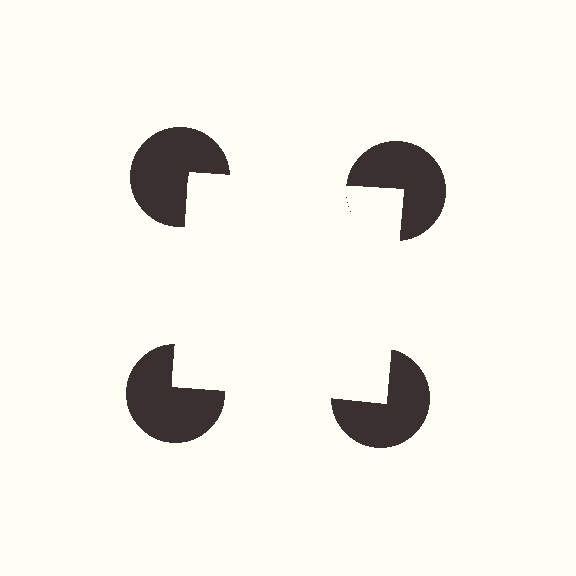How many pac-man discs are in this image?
There are 4 — one at each vertex of the illusory square.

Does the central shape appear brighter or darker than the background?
It typically appears slightly brighter than the background, even though no actual brightness change is drawn.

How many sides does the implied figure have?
4 sides.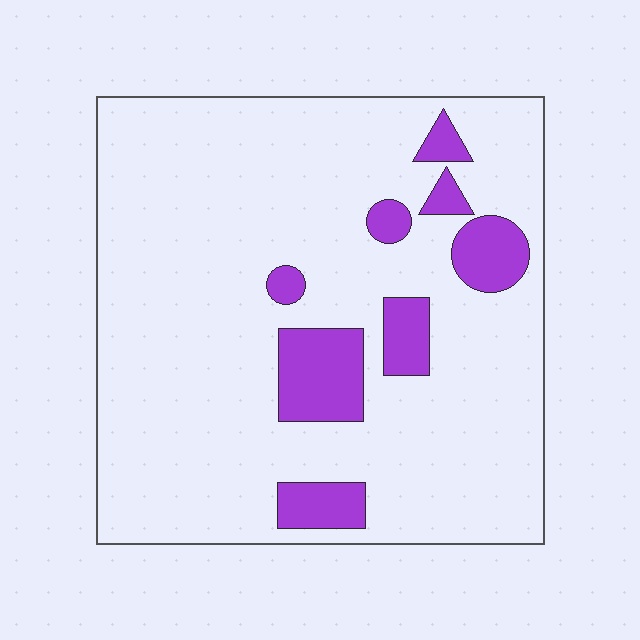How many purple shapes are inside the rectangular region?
8.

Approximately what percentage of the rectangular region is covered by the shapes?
Approximately 15%.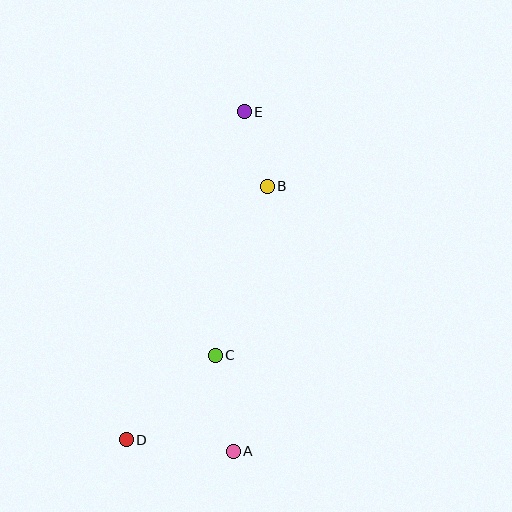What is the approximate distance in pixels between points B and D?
The distance between B and D is approximately 290 pixels.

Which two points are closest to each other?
Points B and E are closest to each other.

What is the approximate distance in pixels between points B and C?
The distance between B and C is approximately 177 pixels.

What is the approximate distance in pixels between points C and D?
The distance between C and D is approximately 123 pixels.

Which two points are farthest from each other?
Points D and E are farthest from each other.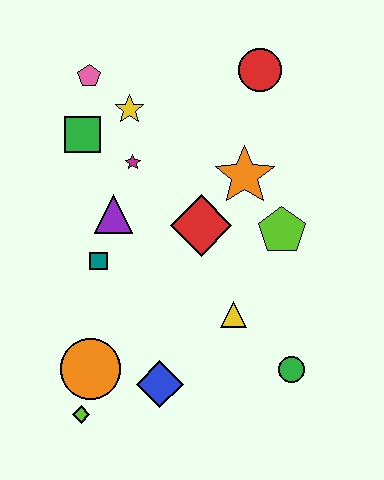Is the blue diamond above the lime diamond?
Yes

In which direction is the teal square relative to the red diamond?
The teal square is to the left of the red diamond.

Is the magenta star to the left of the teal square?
No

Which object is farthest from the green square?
The green circle is farthest from the green square.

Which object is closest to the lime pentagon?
The orange star is closest to the lime pentagon.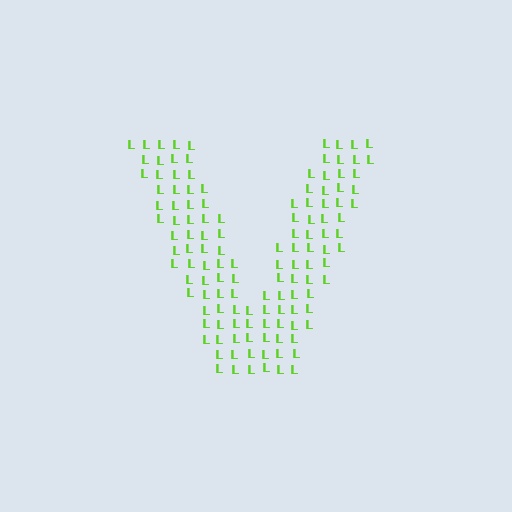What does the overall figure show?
The overall figure shows the letter V.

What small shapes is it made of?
It is made of small letter L's.